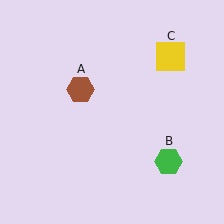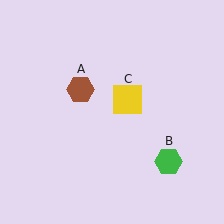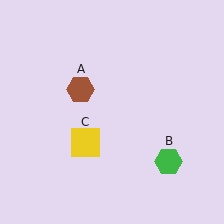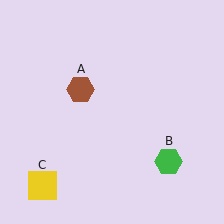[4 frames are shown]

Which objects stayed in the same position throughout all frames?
Brown hexagon (object A) and green hexagon (object B) remained stationary.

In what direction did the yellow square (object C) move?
The yellow square (object C) moved down and to the left.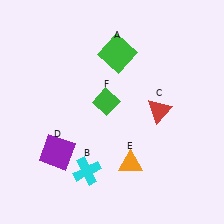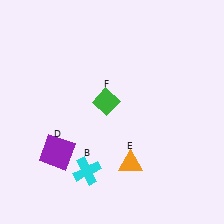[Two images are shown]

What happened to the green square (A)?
The green square (A) was removed in Image 2. It was in the top-right area of Image 1.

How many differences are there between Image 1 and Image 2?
There are 2 differences between the two images.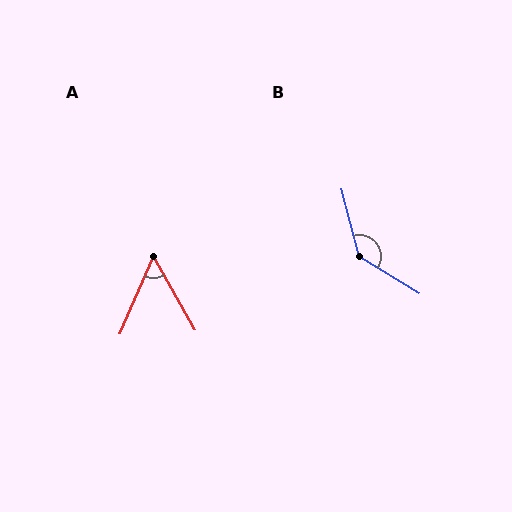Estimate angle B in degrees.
Approximately 136 degrees.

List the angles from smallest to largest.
A (53°), B (136°).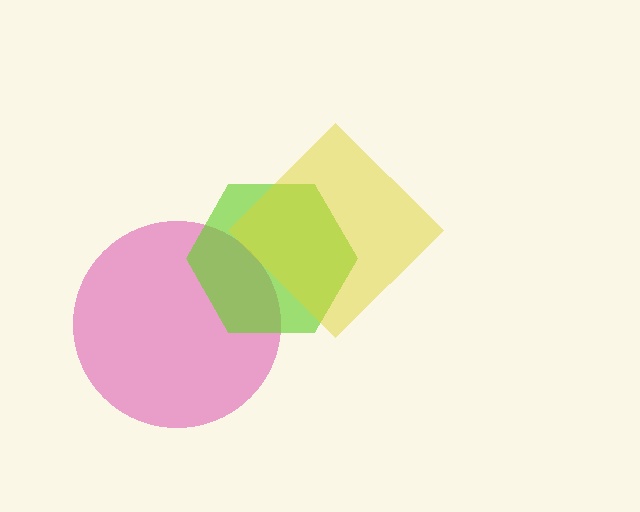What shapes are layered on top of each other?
The layered shapes are: a pink circle, a lime hexagon, a yellow diamond.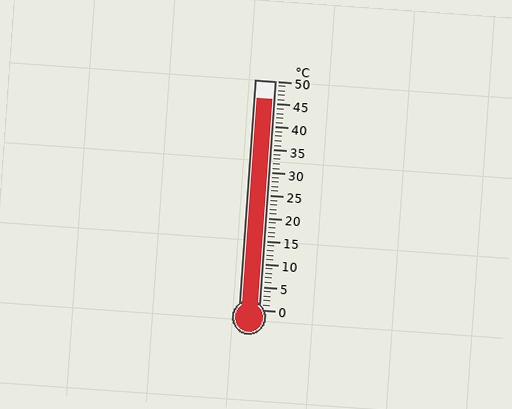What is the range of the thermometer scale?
The thermometer scale ranges from 0°C to 50°C.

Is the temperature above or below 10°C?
The temperature is above 10°C.